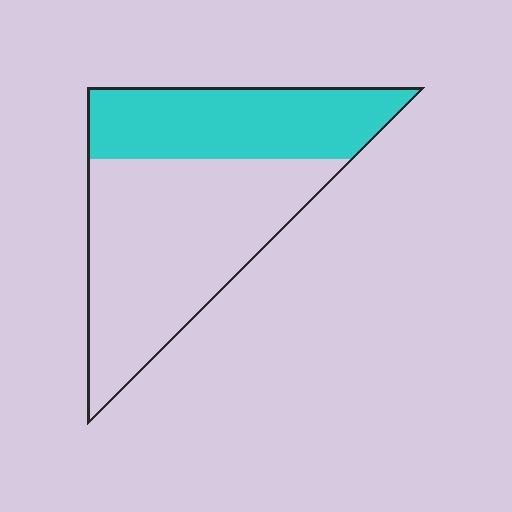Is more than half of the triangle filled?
No.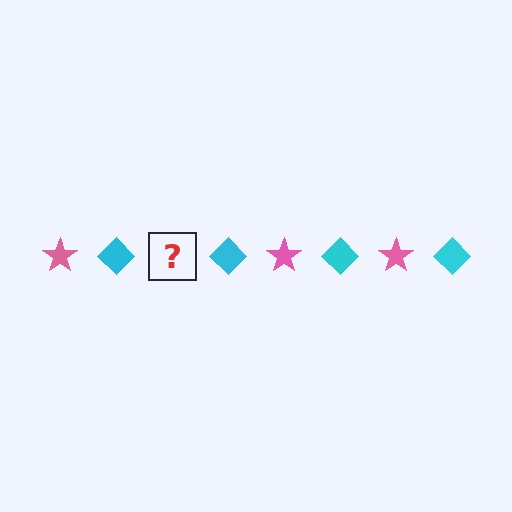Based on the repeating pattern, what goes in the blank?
The blank should be a pink star.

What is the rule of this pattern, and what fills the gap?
The rule is that the pattern alternates between pink star and cyan diamond. The gap should be filled with a pink star.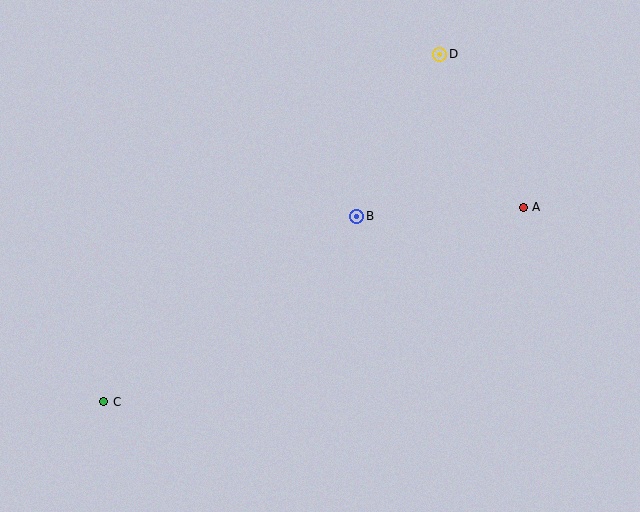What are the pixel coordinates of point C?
Point C is at (104, 402).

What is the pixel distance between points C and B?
The distance between C and B is 314 pixels.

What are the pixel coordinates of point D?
Point D is at (440, 54).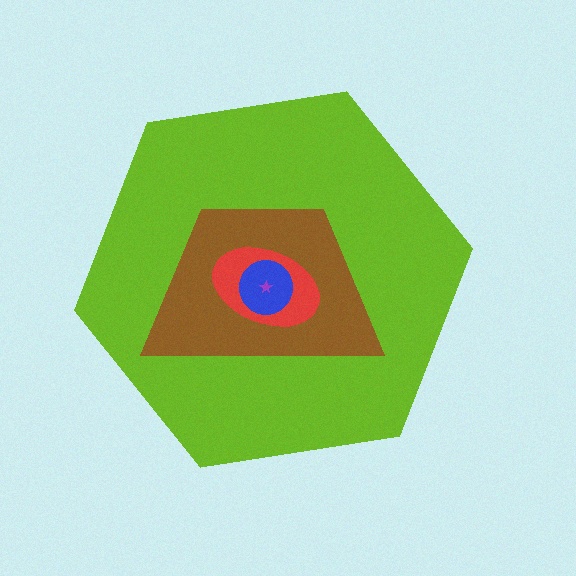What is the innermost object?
The purple star.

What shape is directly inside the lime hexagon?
The brown trapezoid.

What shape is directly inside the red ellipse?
The blue circle.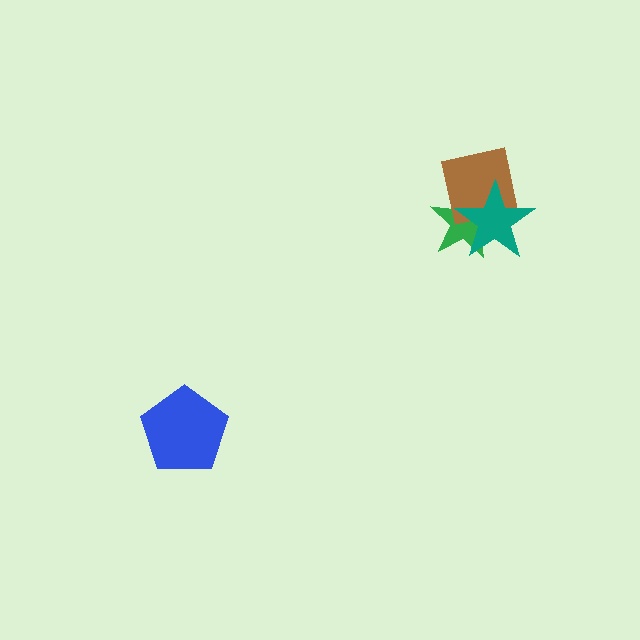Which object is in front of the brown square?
The teal star is in front of the brown square.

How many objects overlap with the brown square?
2 objects overlap with the brown square.